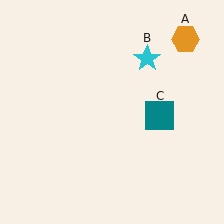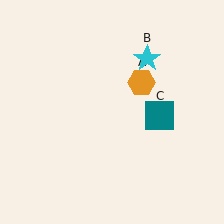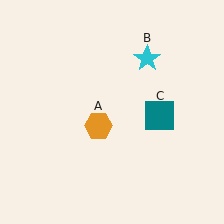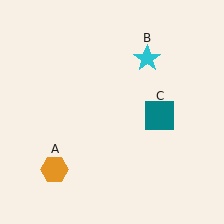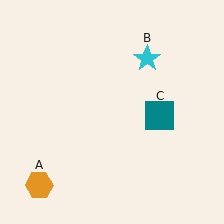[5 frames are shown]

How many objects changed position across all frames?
1 object changed position: orange hexagon (object A).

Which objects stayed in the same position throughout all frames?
Cyan star (object B) and teal square (object C) remained stationary.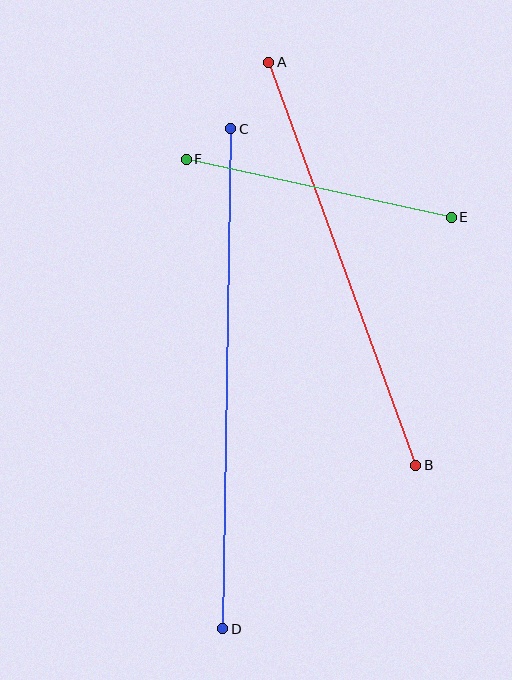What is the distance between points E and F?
The distance is approximately 271 pixels.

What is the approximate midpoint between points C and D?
The midpoint is at approximately (227, 379) pixels.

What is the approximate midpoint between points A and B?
The midpoint is at approximately (342, 264) pixels.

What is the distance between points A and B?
The distance is approximately 429 pixels.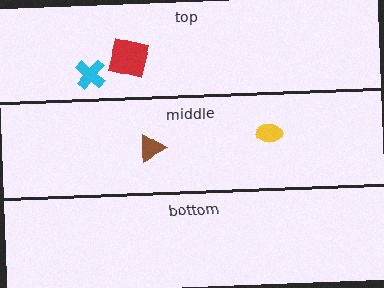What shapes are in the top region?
The red square, the cyan cross.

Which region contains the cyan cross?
The top region.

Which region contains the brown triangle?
The middle region.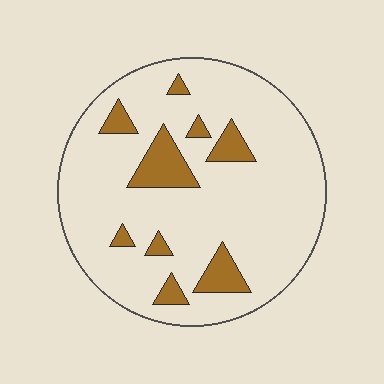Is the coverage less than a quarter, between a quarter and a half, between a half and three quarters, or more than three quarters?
Less than a quarter.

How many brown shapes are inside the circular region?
9.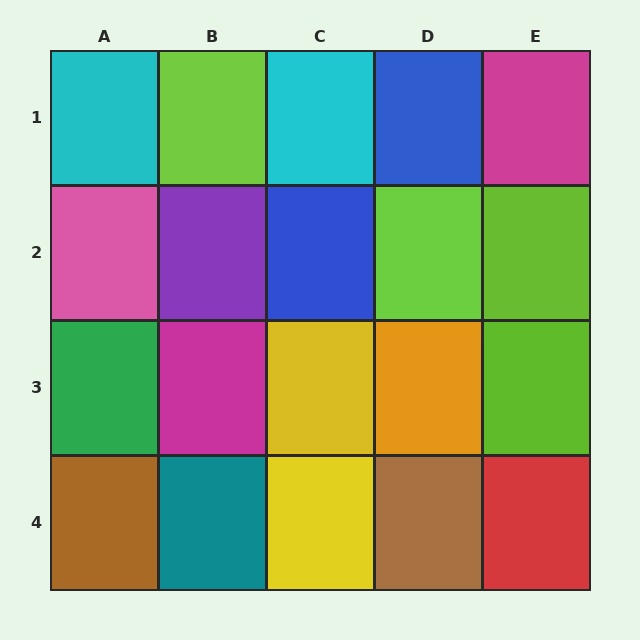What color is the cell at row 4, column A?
Brown.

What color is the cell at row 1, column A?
Cyan.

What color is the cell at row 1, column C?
Cyan.